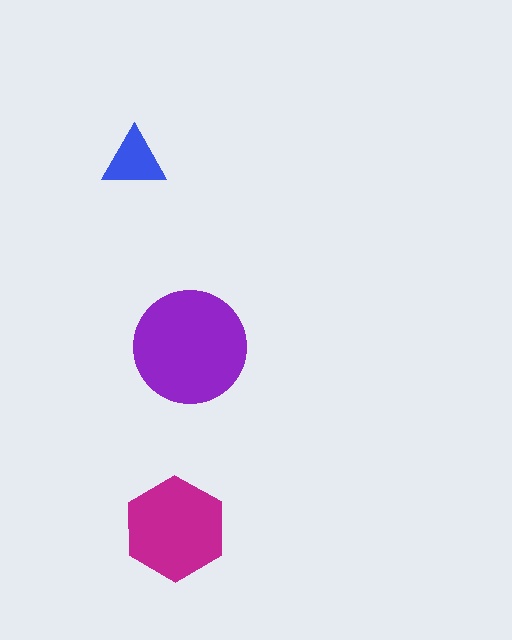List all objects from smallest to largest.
The blue triangle, the magenta hexagon, the purple circle.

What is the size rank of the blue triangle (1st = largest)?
3rd.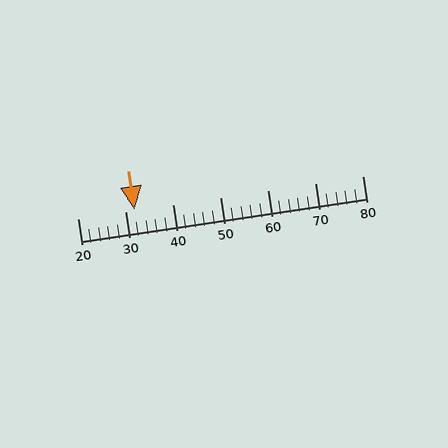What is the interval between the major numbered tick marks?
The major tick marks are spaced 10 units apart.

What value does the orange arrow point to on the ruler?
The orange arrow points to approximately 32.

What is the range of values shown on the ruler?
The ruler shows values from 20 to 80.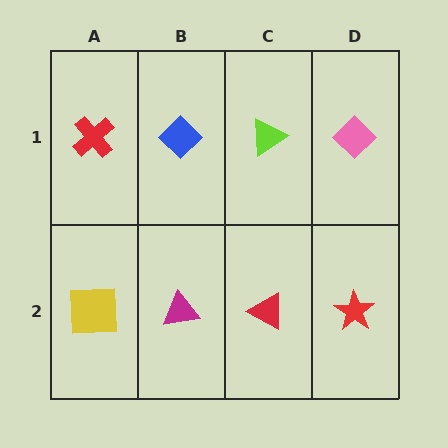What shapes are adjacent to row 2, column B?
A blue diamond (row 1, column B), a yellow square (row 2, column A), a red triangle (row 2, column C).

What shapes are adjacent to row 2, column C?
A lime triangle (row 1, column C), a magenta triangle (row 2, column B), a red star (row 2, column D).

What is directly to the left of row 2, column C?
A magenta triangle.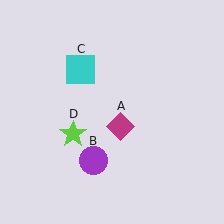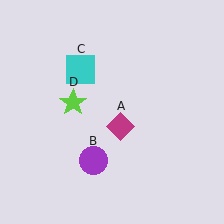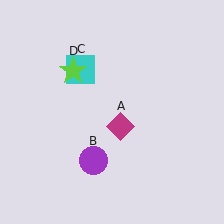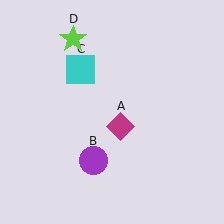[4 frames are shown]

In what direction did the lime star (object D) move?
The lime star (object D) moved up.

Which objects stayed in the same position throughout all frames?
Magenta diamond (object A) and purple circle (object B) and cyan square (object C) remained stationary.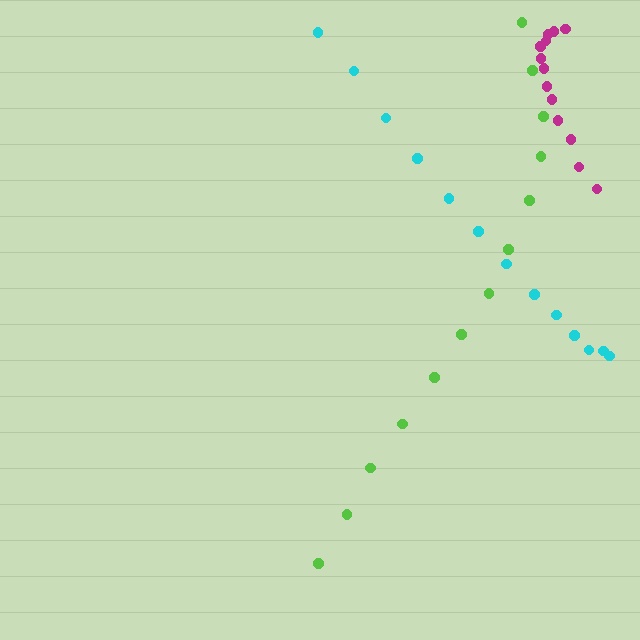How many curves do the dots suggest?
There are 3 distinct paths.